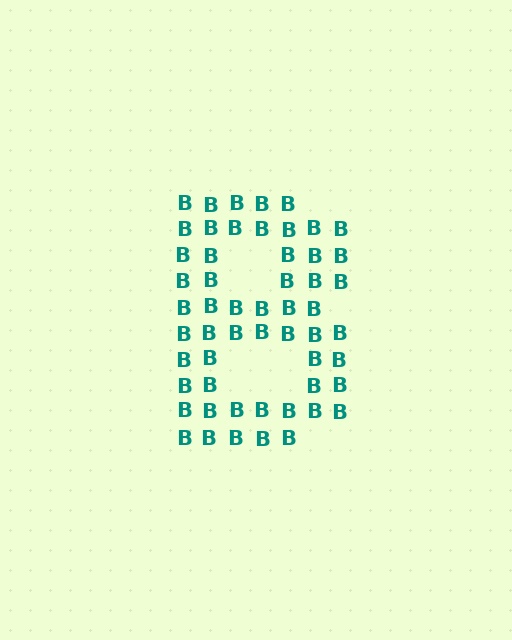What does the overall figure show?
The overall figure shows the letter B.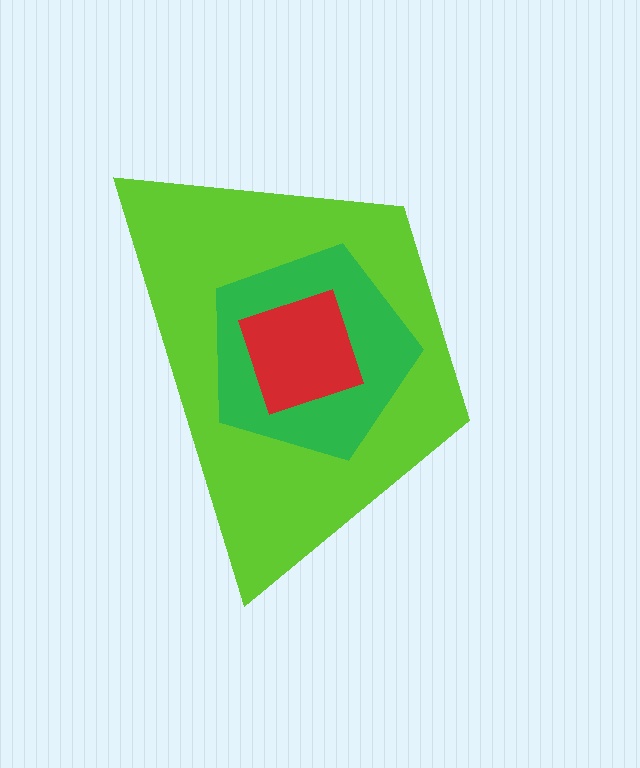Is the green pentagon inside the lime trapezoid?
Yes.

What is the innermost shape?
The red diamond.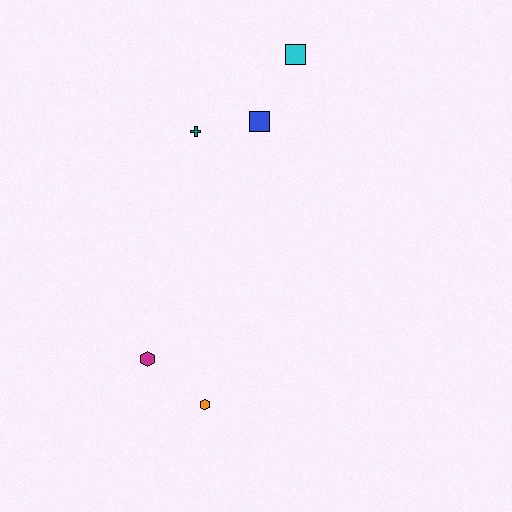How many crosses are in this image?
There is 1 cross.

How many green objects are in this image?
There are no green objects.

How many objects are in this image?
There are 5 objects.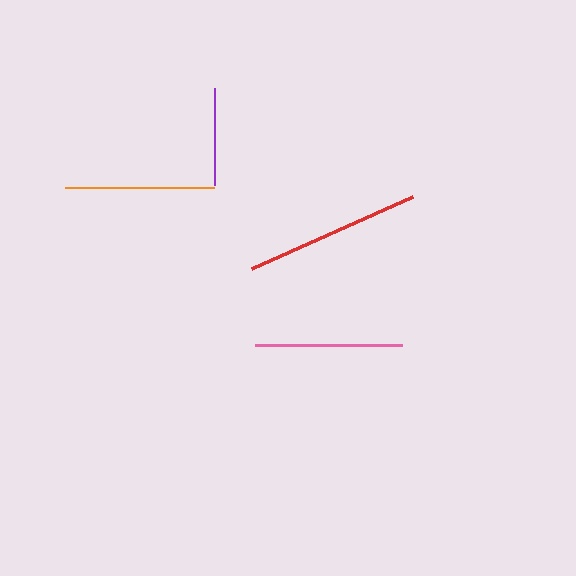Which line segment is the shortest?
The purple line is the shortest at approximately 97 pixels.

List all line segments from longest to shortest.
From longest to shortest: red, orange, pink, purple.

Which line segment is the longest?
The red line is the longest at approximately 176 pixels.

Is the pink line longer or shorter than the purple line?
The pink line is longer than the purple line.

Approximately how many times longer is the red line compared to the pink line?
The red line is approximately 1.2 times the length of the pink line.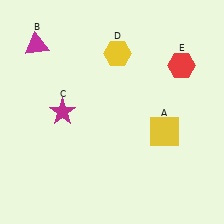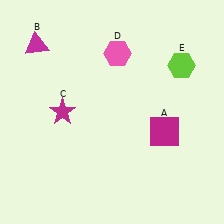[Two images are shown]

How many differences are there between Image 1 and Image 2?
There are 3 differences between the two images.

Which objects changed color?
A changed from yellow to magenta. D changed from yellow to pink. E changed from red to lime.